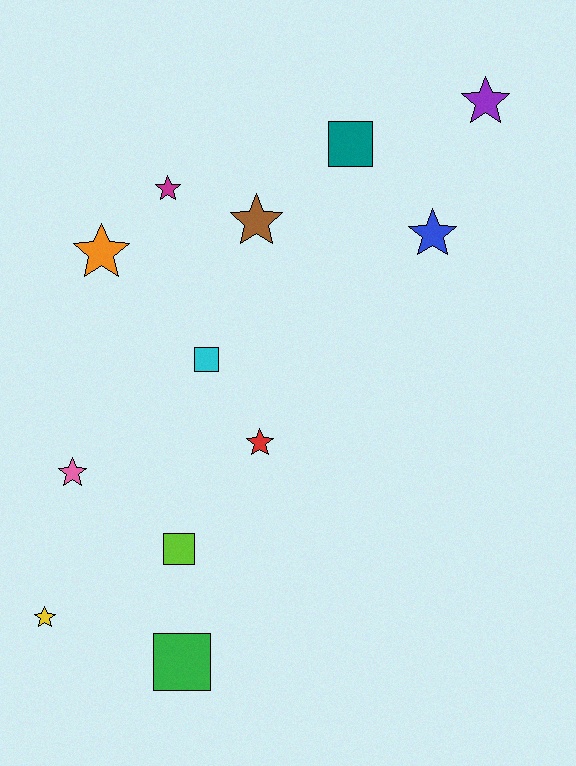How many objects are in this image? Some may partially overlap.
There are 12 objects.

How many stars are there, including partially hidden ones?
There are 8 stars.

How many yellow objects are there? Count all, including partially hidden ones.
There is 1 yellow object.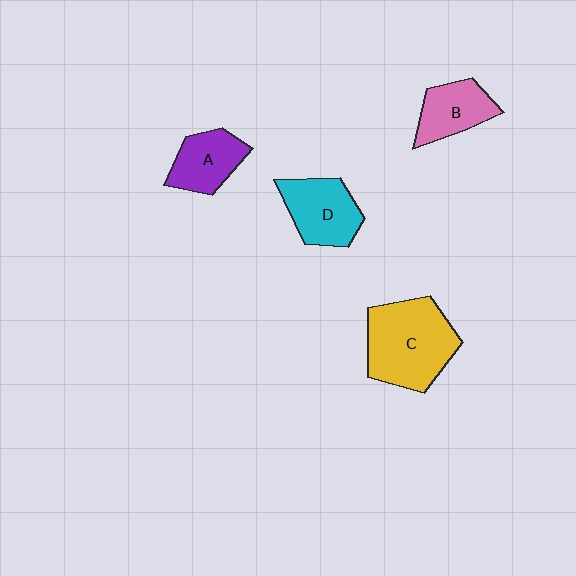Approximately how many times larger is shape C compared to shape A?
Approximately 1.8 times.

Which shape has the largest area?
Shape C (yellow).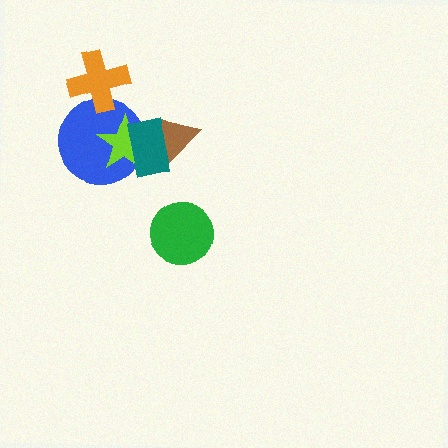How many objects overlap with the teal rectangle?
3 objects overlap with the teal rectangle.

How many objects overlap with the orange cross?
1 object overlaps with the orange cross.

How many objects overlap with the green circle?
0 objects overlap with the green circle.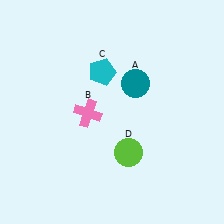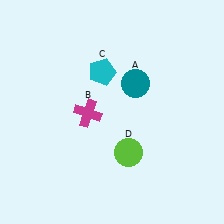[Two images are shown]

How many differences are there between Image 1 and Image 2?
There is 1 difference between the two images.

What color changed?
The cross (B) changed from pink in Image 1 to magenta in Image 2.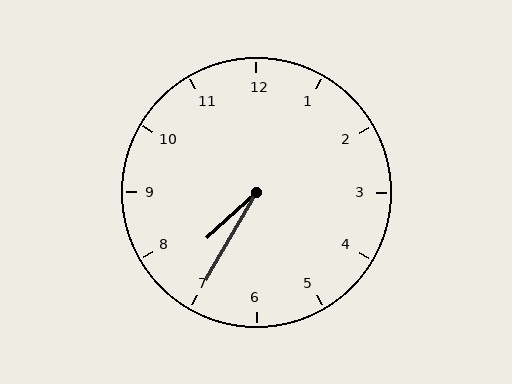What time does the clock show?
7:35.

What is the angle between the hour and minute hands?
Approximately 18 degrees.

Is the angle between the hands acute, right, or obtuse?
It is acute.